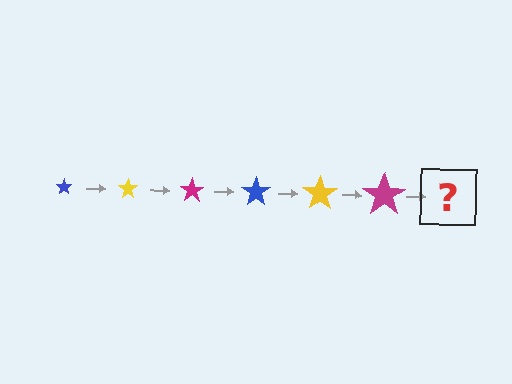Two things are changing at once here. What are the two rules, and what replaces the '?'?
The two rules are that the star grows larger each step and the color cycles through blue, yellow, and magenta. The '?' should be a blue star, larger than the previous one.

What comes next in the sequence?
The next element should be a blue star, larger than the previous one.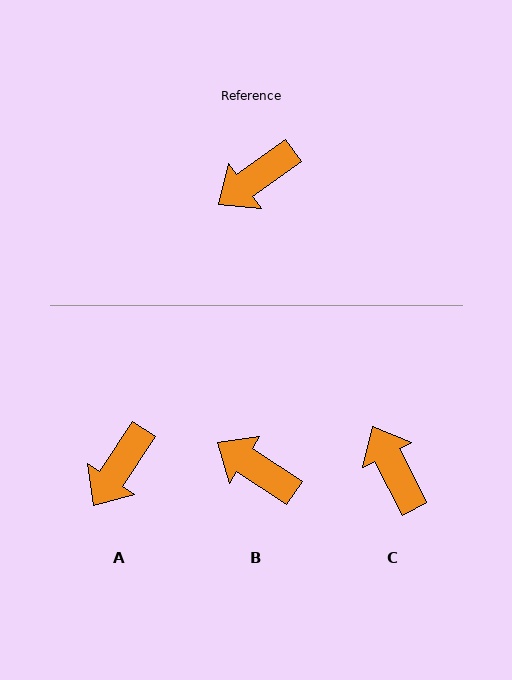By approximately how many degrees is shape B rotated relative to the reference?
Approximately 70 degrees clockwise.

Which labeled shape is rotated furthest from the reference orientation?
C, about 99 degrees away.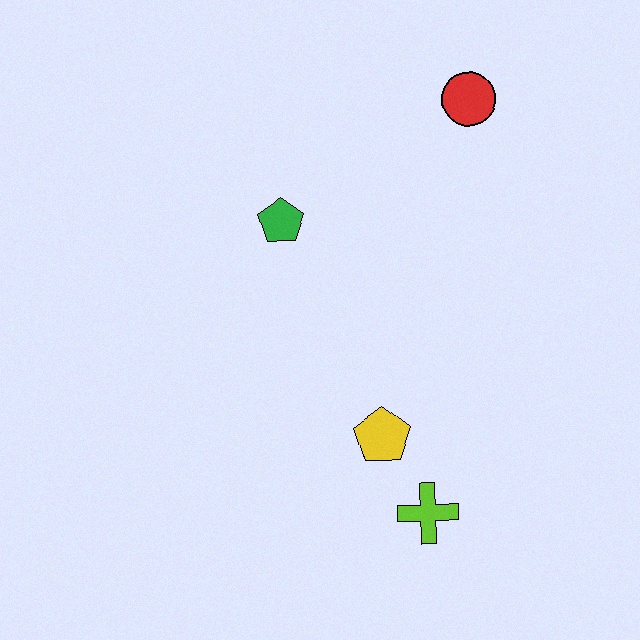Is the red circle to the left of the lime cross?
No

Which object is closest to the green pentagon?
The red circle is closest to the green pentagon.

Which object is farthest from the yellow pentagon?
The red circle is farthest from the yellow pentagon.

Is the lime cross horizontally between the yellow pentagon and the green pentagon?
No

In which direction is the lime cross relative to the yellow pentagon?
The lime cross is below the yellow pentagon.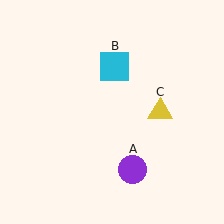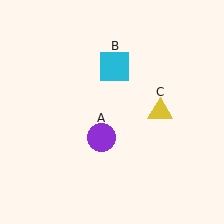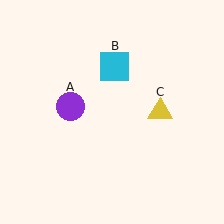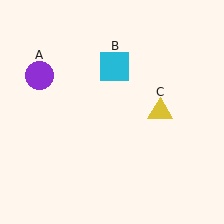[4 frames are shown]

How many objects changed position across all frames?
1 object changed position: purple circle (object A).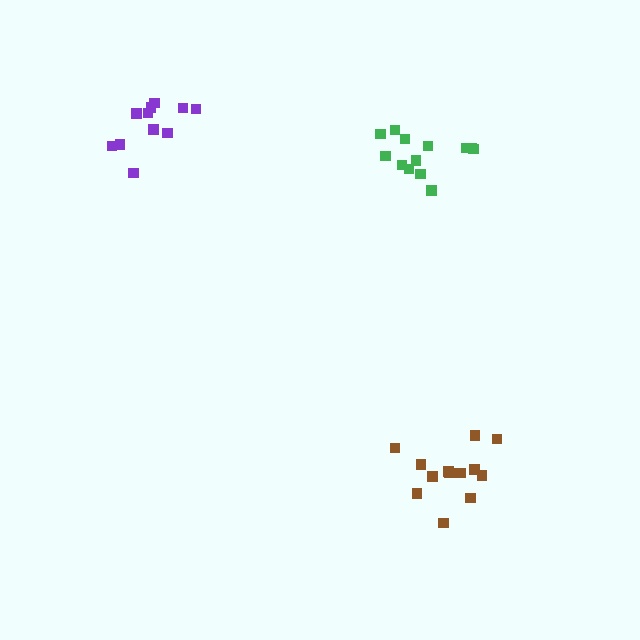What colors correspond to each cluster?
The clusters are colored: green, brown, purple.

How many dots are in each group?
Group 1: 13 dots, Group 2: 13 dots, Group 3: 11 dots (37 total).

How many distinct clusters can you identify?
There are 3 distinct clusters.